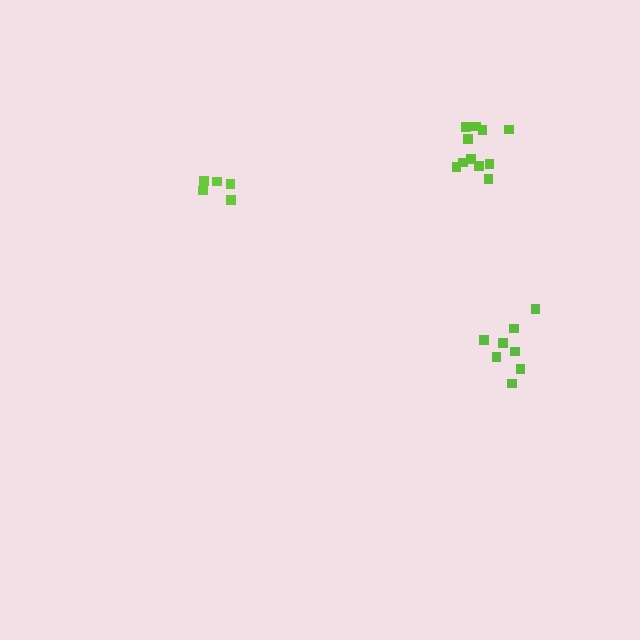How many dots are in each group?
Group 1: 5 dots, Group 2: 8 dots, Group 3: 11 dots (24 total).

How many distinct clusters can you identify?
There are 3 distinct clusters.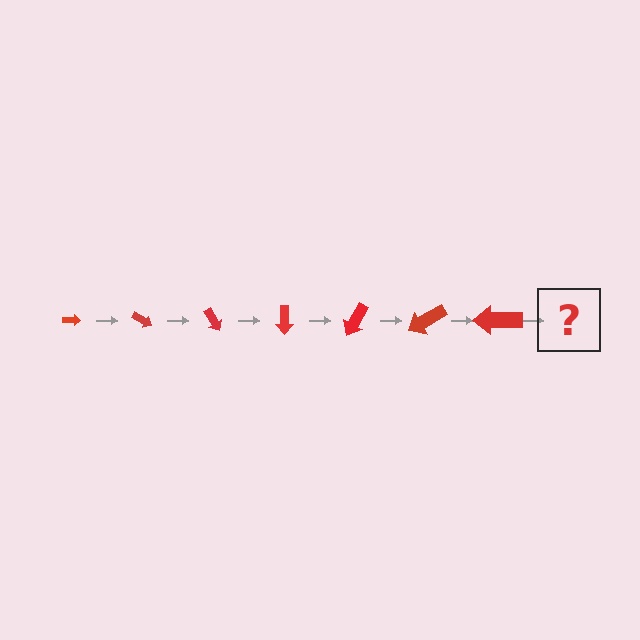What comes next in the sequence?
The next element should be an arrow, larger than the previous one and rotated 210 degrees from the start.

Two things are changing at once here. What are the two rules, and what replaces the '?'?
The two rules are that the arrow grows larger each step and it rotates 30 degrees each step. The '?' should be an arrow, larger than the previous one and rotated 210 degrees from the start.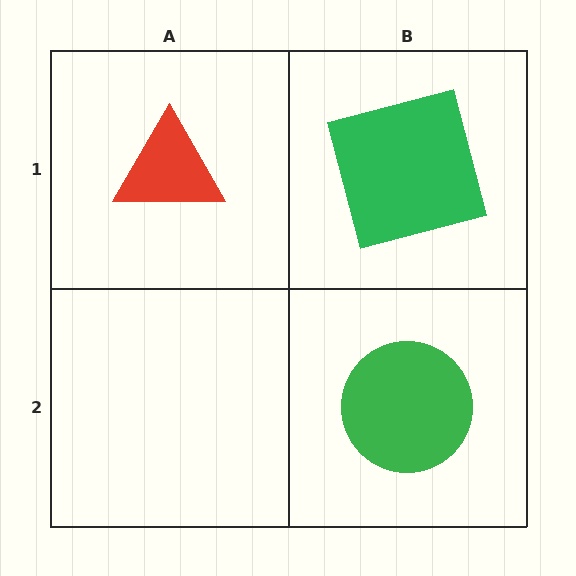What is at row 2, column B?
A green circle.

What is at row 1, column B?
A green square.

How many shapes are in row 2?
1 shape.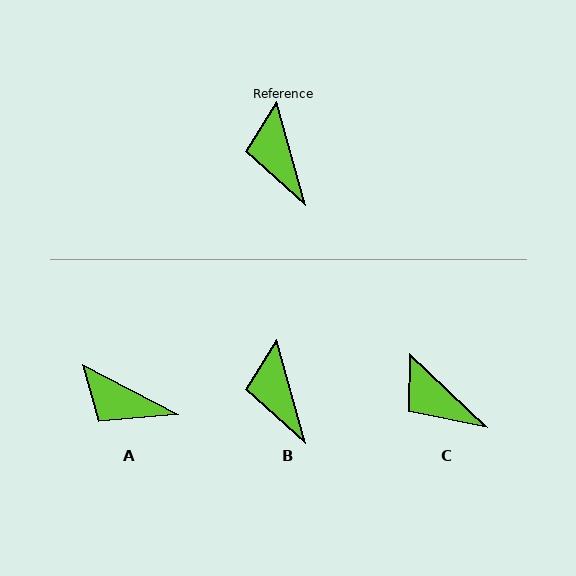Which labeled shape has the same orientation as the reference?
B.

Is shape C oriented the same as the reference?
No, it is off by about 30 degrees.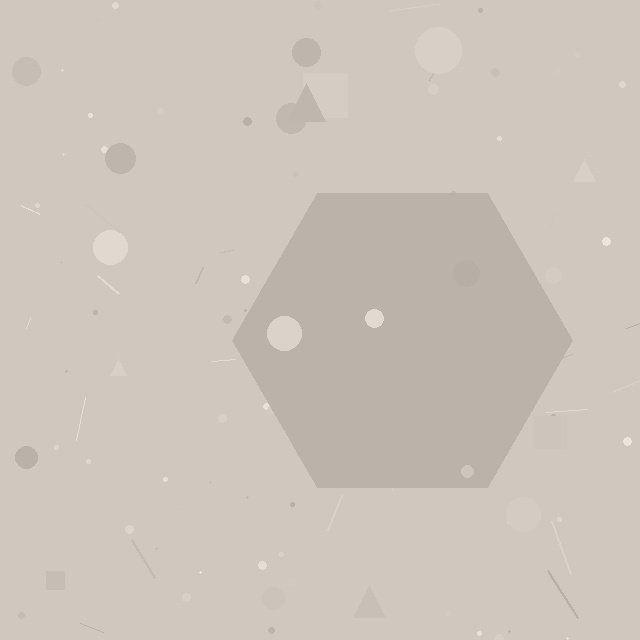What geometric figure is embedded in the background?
A hexagon is embedded in the background.